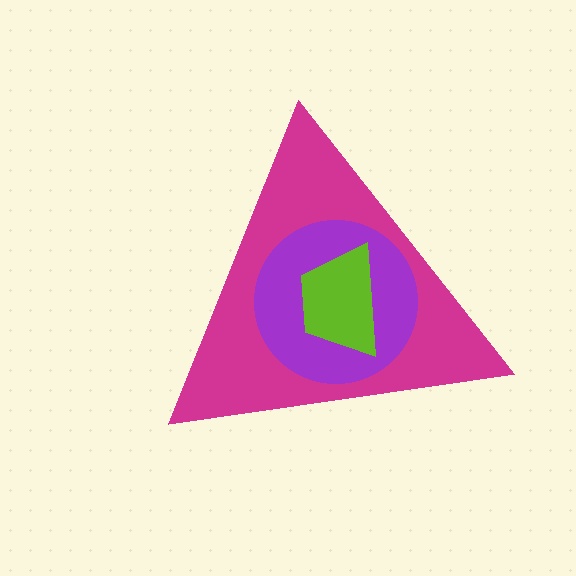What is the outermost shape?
The magenta triangle.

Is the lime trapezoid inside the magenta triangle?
Yes.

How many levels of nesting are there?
3.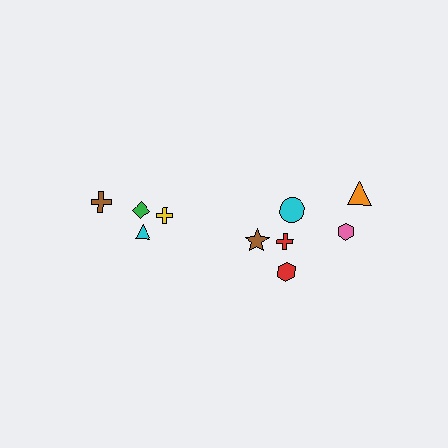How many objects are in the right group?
There are 6 objects.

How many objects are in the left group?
There are 4 objects.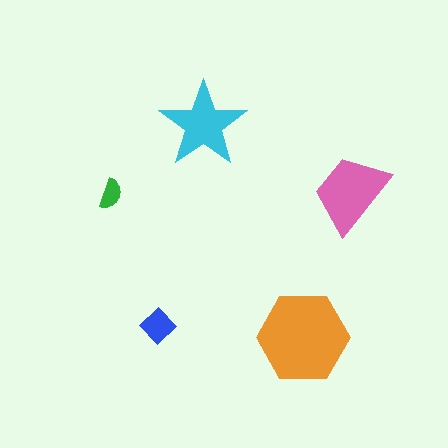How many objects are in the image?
There are 5 objects in the image.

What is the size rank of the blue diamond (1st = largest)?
4th.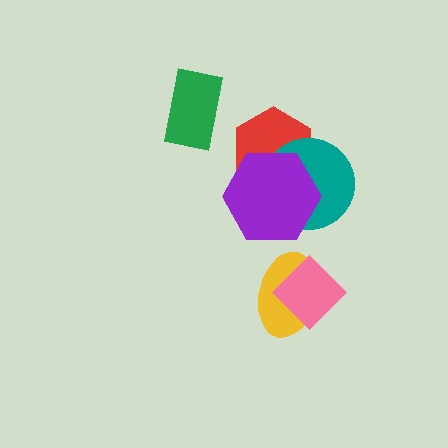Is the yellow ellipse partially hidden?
Yes, it is partially covered by another shape.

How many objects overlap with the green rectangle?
0 objects overlap with the green rectangle.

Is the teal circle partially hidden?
Yes, it is partially covered by another shape.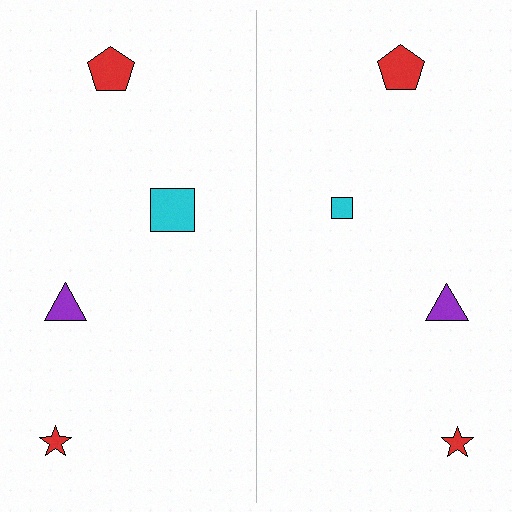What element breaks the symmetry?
The cyan square on the right side has a different size than its mirror counterpart.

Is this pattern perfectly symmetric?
No, the pattern is not perfectly symmetric. The cyan square on the right side has a different size than its mirror counterpart.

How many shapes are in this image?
There are 8 shapes in this image.